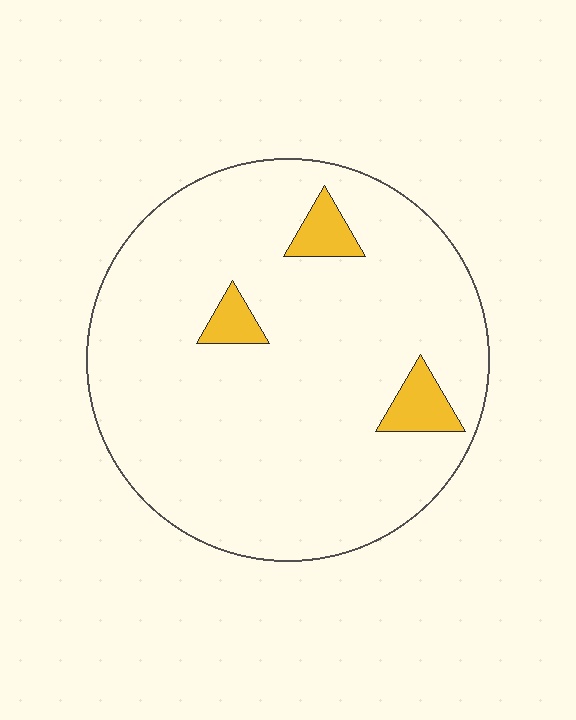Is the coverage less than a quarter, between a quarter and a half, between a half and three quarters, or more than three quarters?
Less than a quarter.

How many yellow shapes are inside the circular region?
3.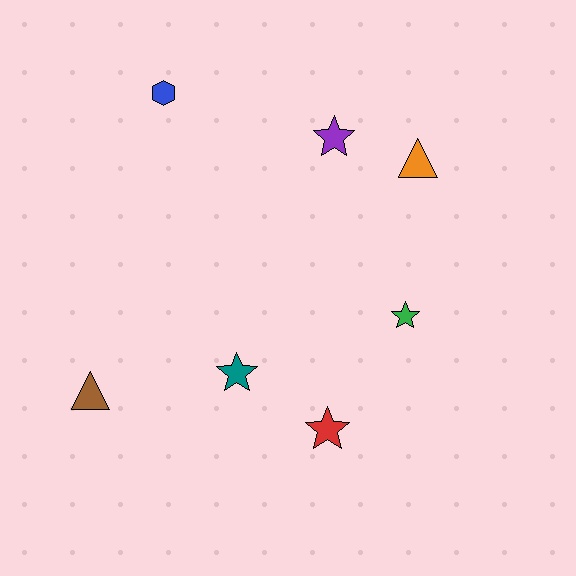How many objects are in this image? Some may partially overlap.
There are 7 objects.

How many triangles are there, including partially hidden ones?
There are 2 triangles.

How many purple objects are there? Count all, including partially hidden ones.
There is 1 purple object.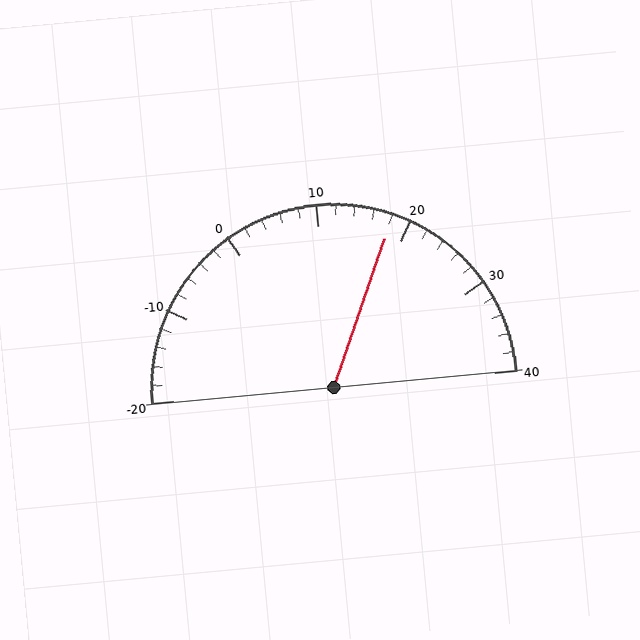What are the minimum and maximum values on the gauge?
The gauge ranges from -20 to 40.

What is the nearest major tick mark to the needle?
The nearest major tick mark is 20.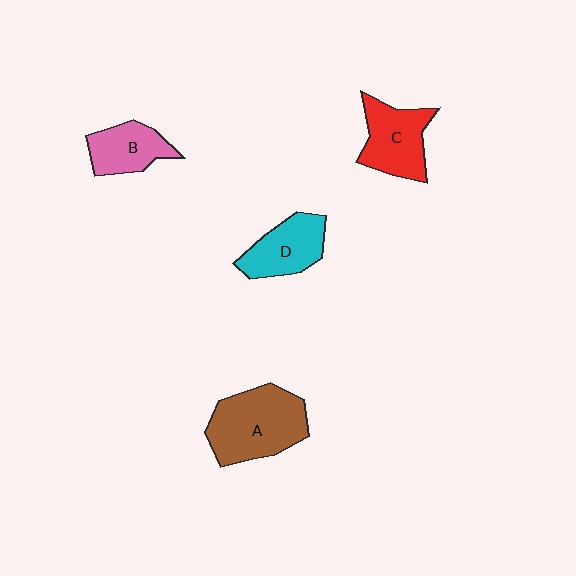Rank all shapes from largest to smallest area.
From largest to smallest: A (brown), C (red), D (cyan), B (pink).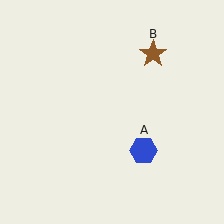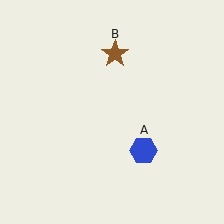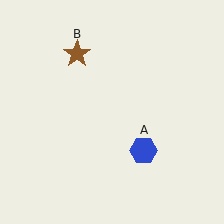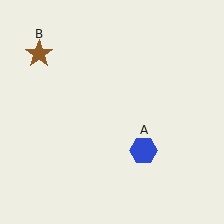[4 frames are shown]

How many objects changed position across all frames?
1 object changed position: brown star (object B).